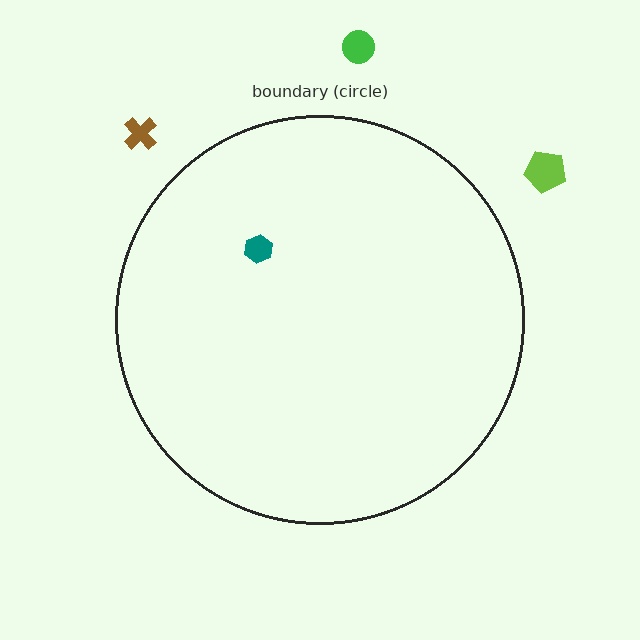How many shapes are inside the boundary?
1 inside, 3 outside.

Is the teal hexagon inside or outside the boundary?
Inside.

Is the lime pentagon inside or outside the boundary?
Outside.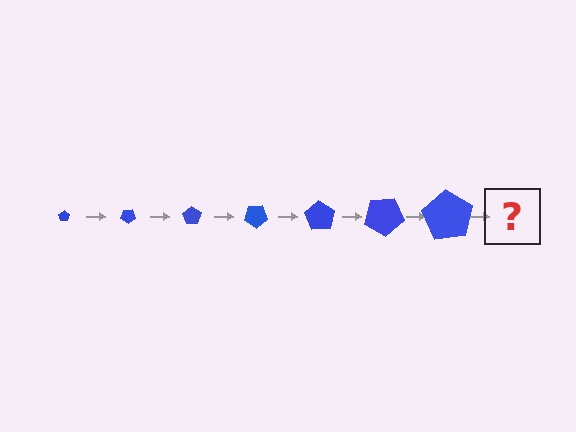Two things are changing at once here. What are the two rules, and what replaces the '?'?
The two rules are that the pentagon grows larger each step and it rotates 35 degrees each step. The '?' should be a pentagon, larger than the previous one and rotated 245 degrees from the start.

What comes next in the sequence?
The next element should be a pentagon, larger than the previous one and rotated 245 degrees from the start.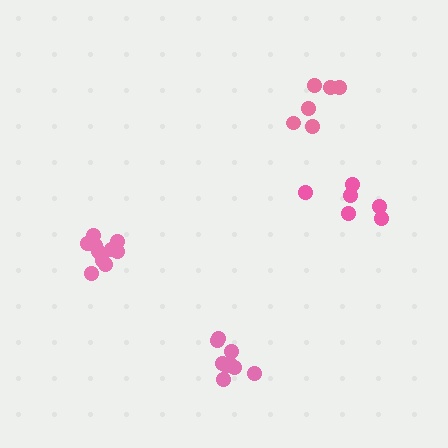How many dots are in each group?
Group 1: 6 dots, Group 2: 10 dots, Group 3: 9 dots, Group 4: 6 dots (31 total).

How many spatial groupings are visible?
There are 4 spatial groupings.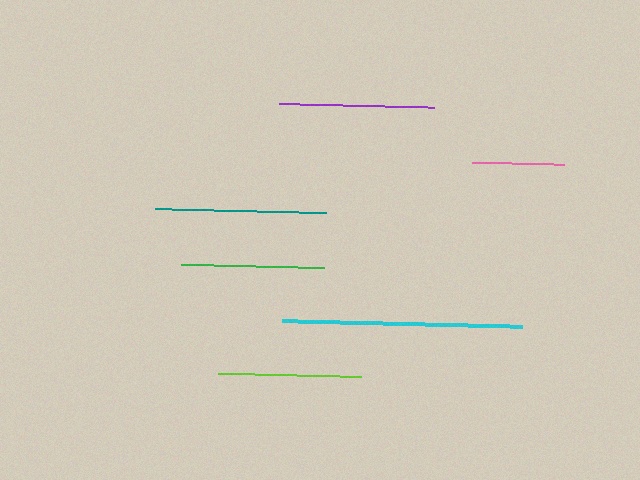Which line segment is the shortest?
The pink line is the shortest at approximately 91 pixels.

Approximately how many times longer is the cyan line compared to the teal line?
The cyan line is approximately 1.4 times the length of the teal line.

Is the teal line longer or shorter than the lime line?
The teal line is longer than the lime line.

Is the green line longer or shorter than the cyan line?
The cyan line is longer than the green line.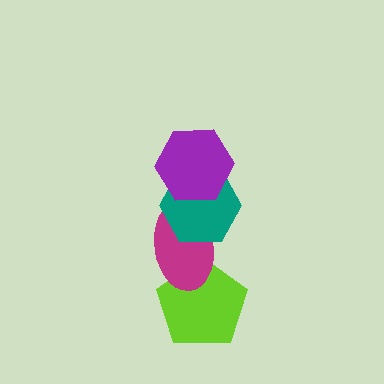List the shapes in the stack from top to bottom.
From top to bottom: the purple hexagon, the teal hexagon, the magenta ellipse, the lime pentagon.